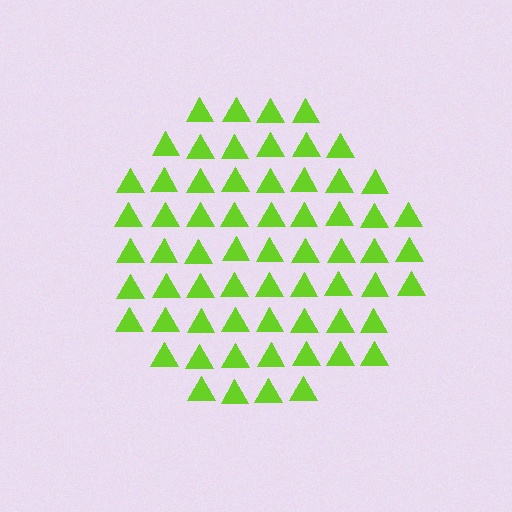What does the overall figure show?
The overall figure shows a circle.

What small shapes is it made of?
It is made of small triangles.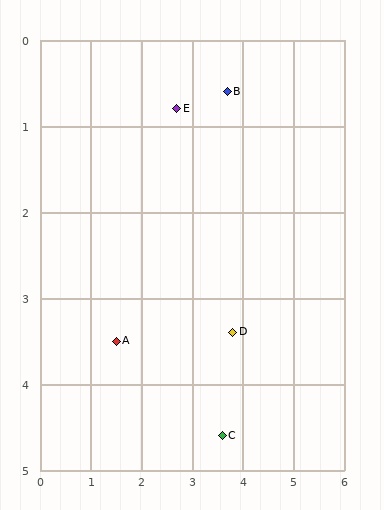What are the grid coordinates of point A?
Point A is at approximately (1.5, 3.5).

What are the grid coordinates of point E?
Point E is at approximately (2.7, 0.8).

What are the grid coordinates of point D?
Point D is at approximately (3.8, 3.4).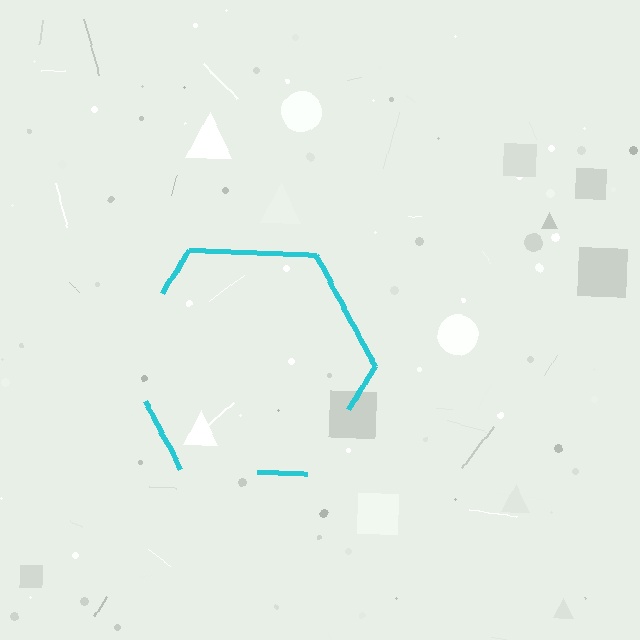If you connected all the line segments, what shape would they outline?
They would outline a hexagon.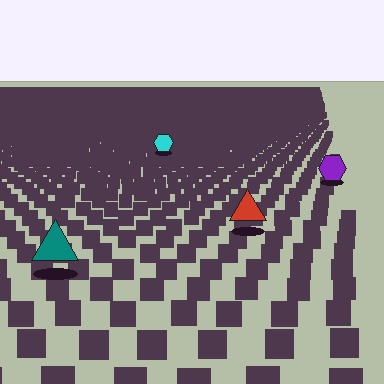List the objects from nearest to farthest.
From nearest to farthest: the teal triangle, the red triangle, the purple hexagon, the cyan hexagon.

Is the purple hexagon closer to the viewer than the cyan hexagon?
Yes. The purple hexagon is closer — you can tell from the texture gradient: the ground texture is coarser near it.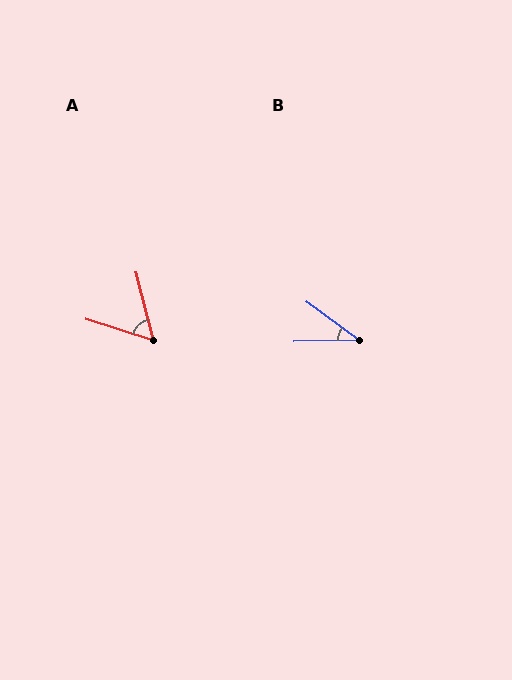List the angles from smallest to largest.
B (37°), A (58°).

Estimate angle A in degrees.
Approximately 58 degrees.